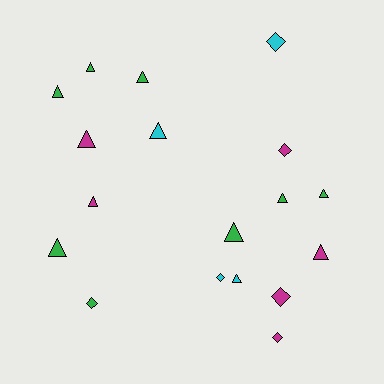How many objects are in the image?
There are 18 objects.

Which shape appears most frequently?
Triangle, with 12 objects.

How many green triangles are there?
There are 7 green triangles.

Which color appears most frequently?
Green, with 8 objects.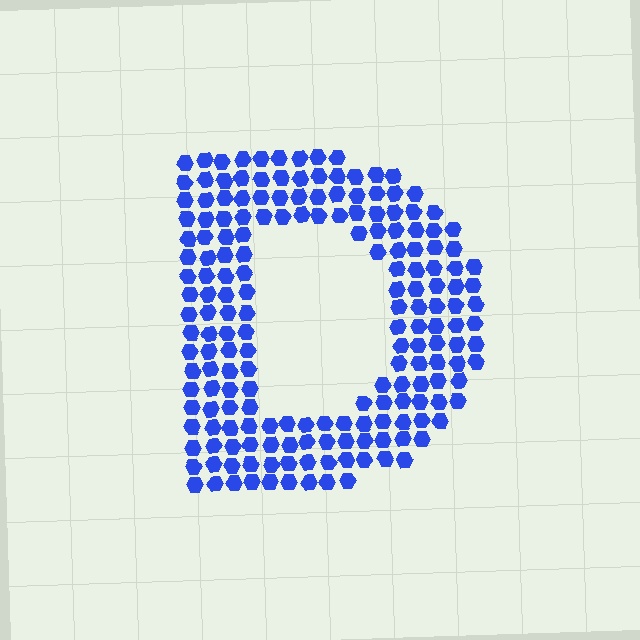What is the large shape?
The large shape is the letter D.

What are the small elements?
The small elements are hexagons.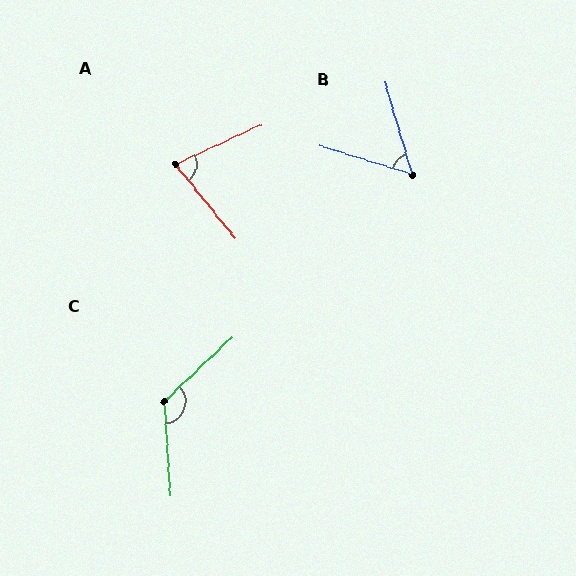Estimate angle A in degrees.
Approximately 76 degrees.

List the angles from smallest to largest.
B (57°), A (76°), C (129°).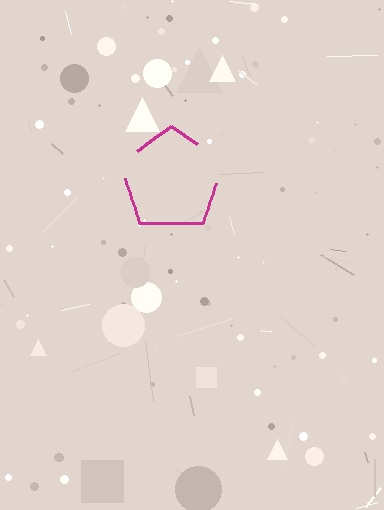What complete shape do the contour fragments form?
The contour fragments form a pentagon.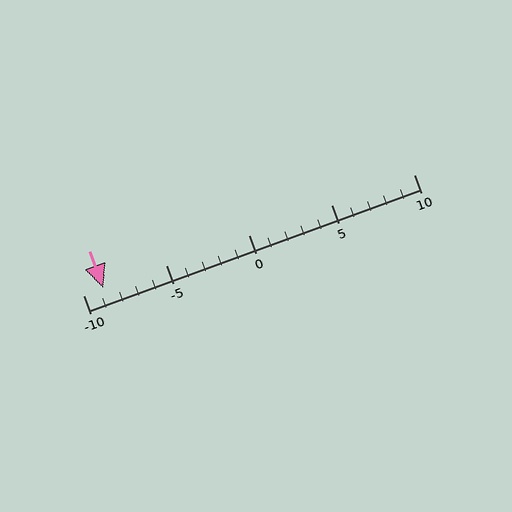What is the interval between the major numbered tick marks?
The major tick marks are spaced 5 units apart.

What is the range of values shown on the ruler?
The ruler shows values from -10 to 10.